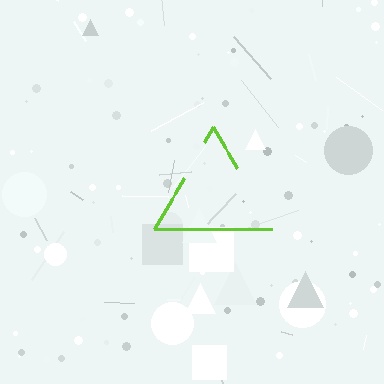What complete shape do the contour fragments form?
The contour fragments form a triangle.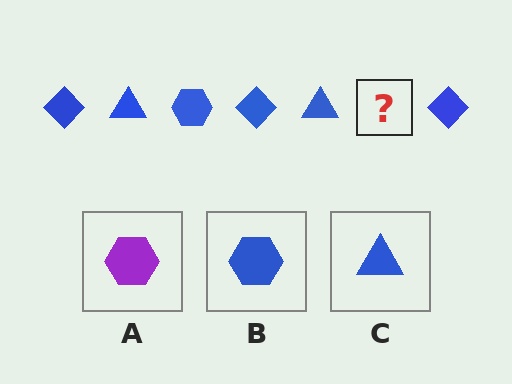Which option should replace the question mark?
Option B.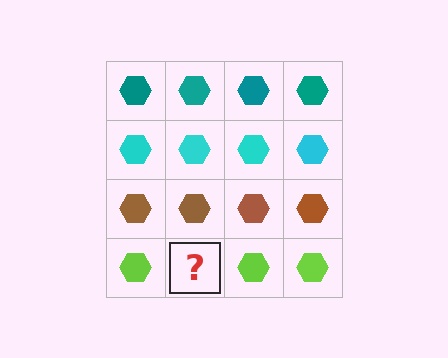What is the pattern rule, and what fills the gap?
The rule is that each row has a consistent color. The gap should be filled with a lime hexagon.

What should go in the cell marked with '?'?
The missing cell should contain a lime hexagon.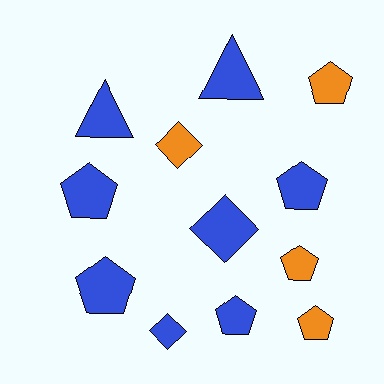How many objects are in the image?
There are 12 objects.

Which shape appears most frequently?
Pentagon, with 7 objects.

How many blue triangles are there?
There are 2 blue triangles.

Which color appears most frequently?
Blue, with 8 objects.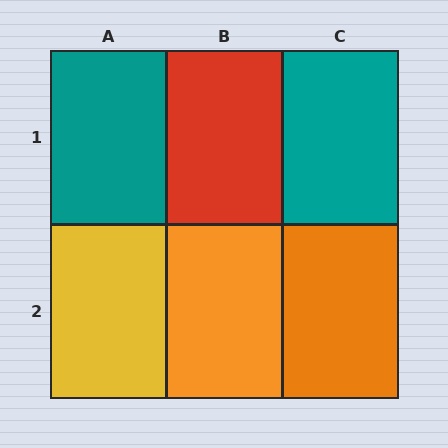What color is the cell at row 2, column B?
Orange.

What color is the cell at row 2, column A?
Yellow.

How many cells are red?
1 cell is red.